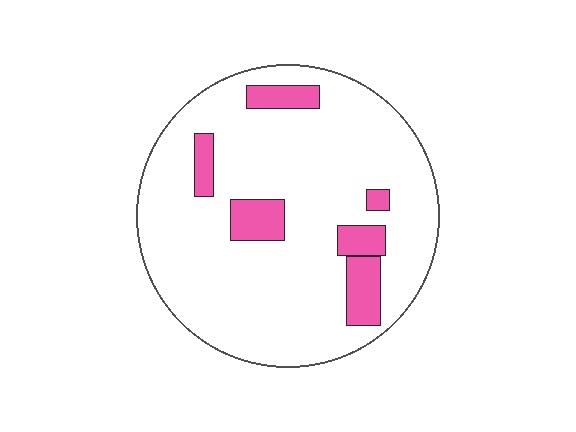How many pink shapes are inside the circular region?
6.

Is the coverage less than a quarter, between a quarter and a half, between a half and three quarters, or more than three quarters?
Less than a quarter.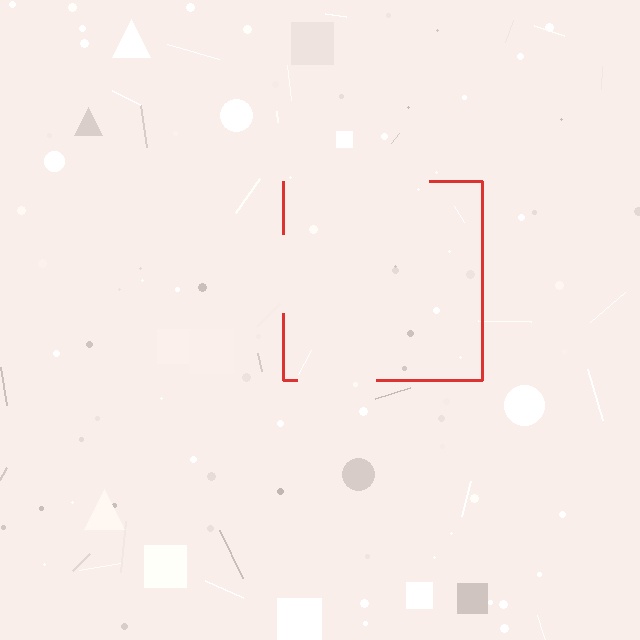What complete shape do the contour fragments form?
The contour fragments form a square.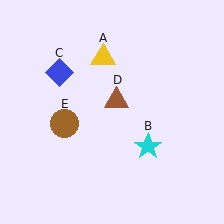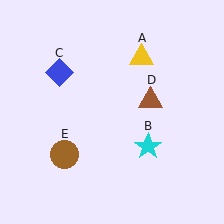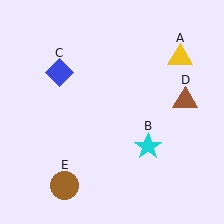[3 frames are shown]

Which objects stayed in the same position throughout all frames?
Cyan star (object B) and blue diamond (object C) remained stationary.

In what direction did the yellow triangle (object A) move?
The yellow triangle (object A) moved right.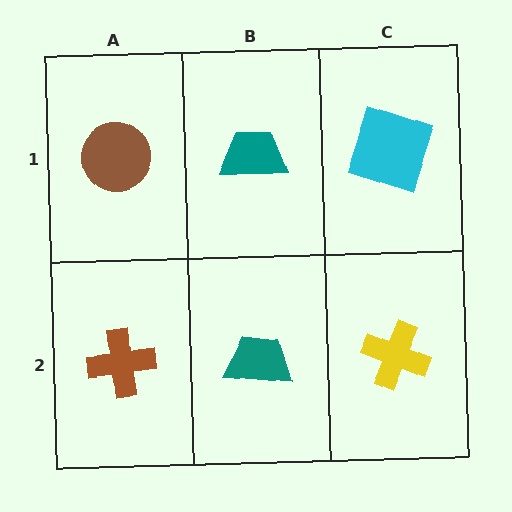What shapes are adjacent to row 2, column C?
A cyan square (row 1, column C), a teal trapezoid (row 2, column B).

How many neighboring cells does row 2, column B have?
3.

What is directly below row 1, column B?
A teal trapezoid.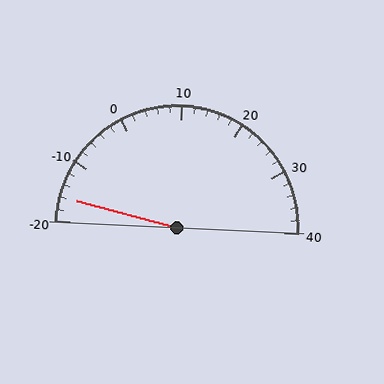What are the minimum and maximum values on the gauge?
The gauge ranges from -20 to 40.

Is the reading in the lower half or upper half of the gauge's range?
The reading is in the lower half of the range (-20 to 40).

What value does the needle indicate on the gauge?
The needle indicates approximately -16.